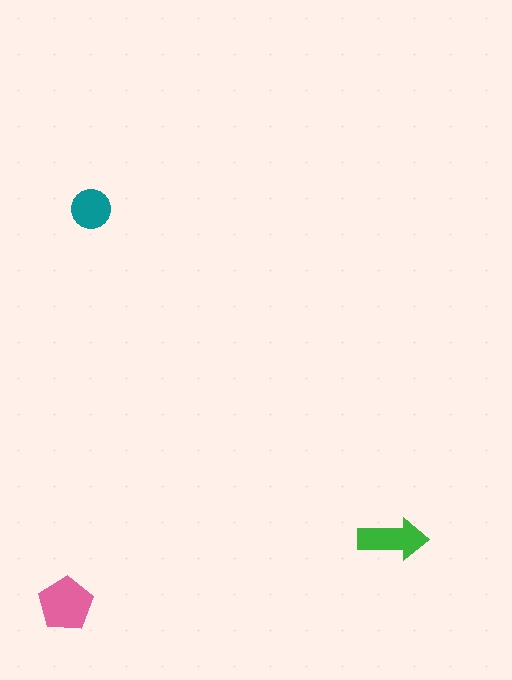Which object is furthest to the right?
The green arrow is rightmost.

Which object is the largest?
The pink pentagon.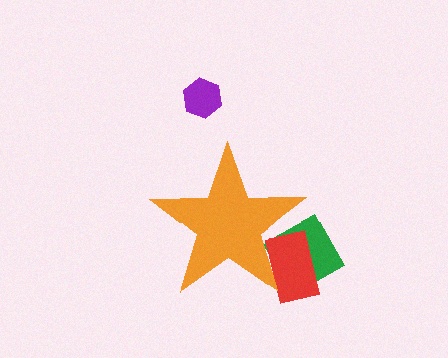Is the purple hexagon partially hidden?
No, the purple hexagon is fully visible.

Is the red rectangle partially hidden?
Yes, the red rectangle is partially hidden behind the orange star.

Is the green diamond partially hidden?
Yes, the green diamond is partially hidden behind the orange star.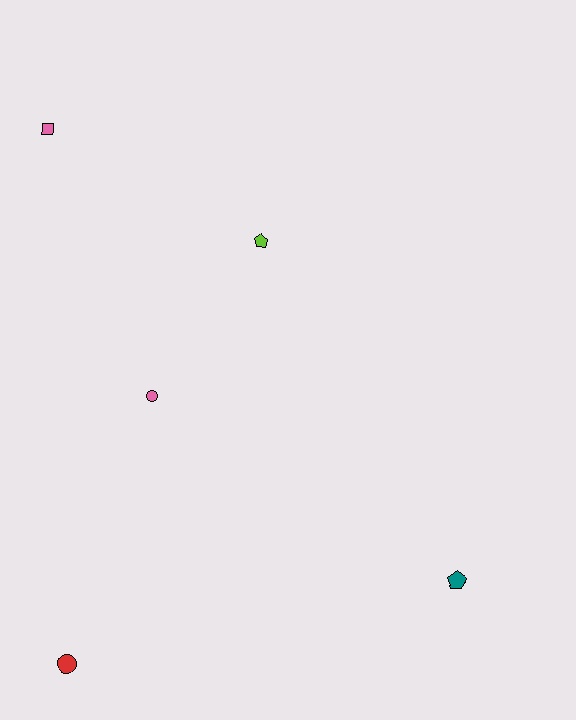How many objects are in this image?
There are 5 objects.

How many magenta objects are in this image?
There are no magenta objects.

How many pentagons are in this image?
There are 2 pentagons.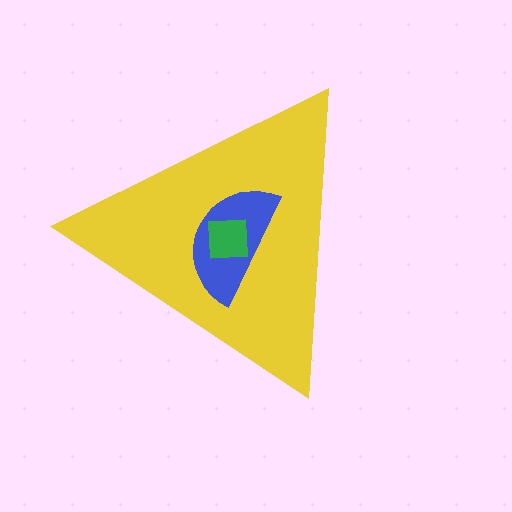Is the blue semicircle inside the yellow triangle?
Yes.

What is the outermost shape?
The yellow triangle.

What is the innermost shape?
The green square.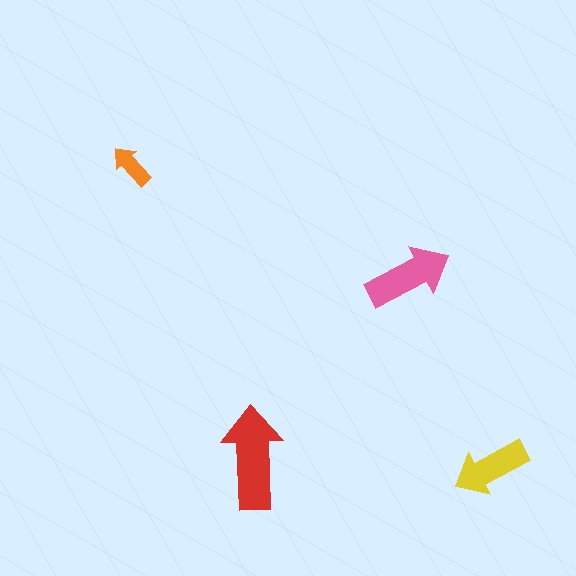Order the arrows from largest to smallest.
the red one, the pink one, the yellow one, the orange one.